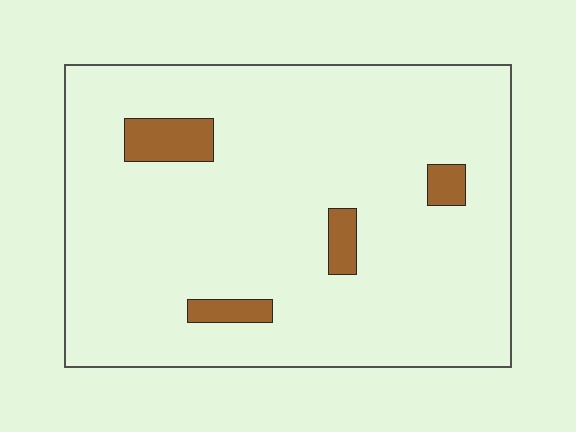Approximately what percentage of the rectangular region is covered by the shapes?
Approximately 5%.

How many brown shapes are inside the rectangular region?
4.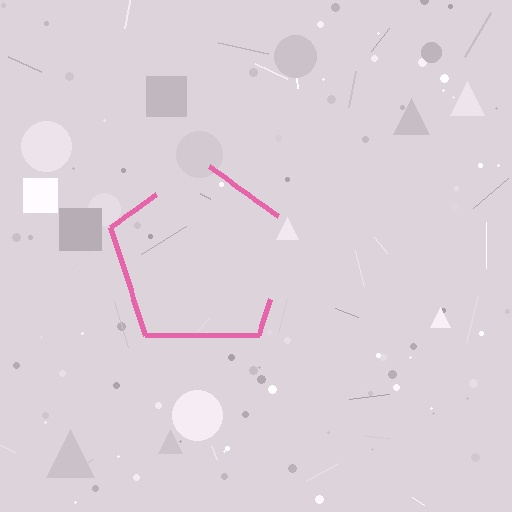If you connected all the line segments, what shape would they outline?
They would outline a pentagon.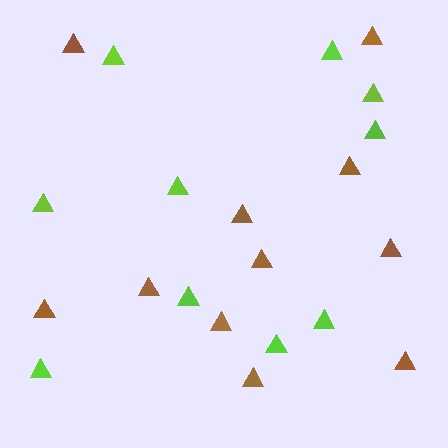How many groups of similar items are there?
There are 2 groups: one group of brown triangles (11) and one group of lime triangles (10).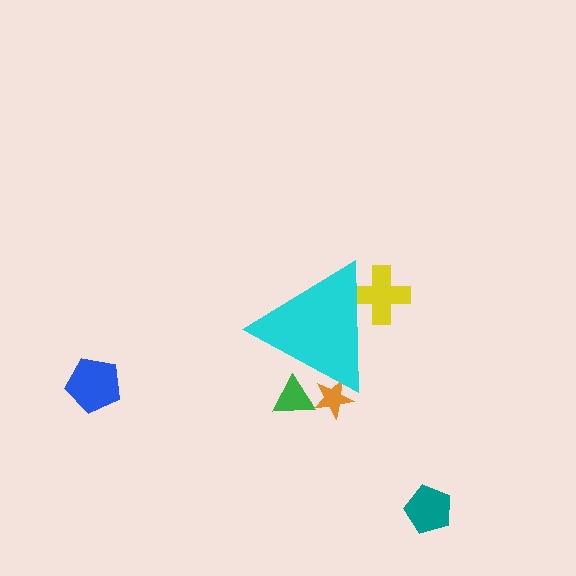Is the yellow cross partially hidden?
Yes, the yellow cross is partially hidden behind the cyan triangle.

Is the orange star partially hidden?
Yes, the orange star is partially hidden behind the cyan triangle.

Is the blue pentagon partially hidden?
No, the blue pentagon is fully visible.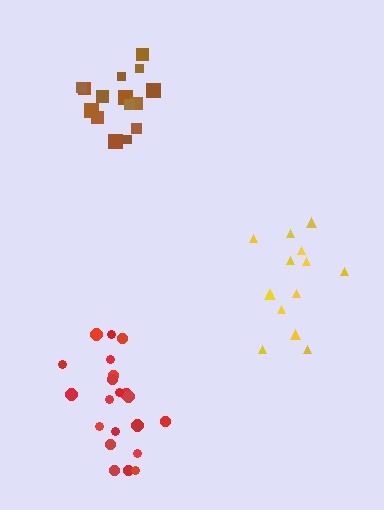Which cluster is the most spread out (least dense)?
Yellow.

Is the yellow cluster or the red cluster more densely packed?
Red.